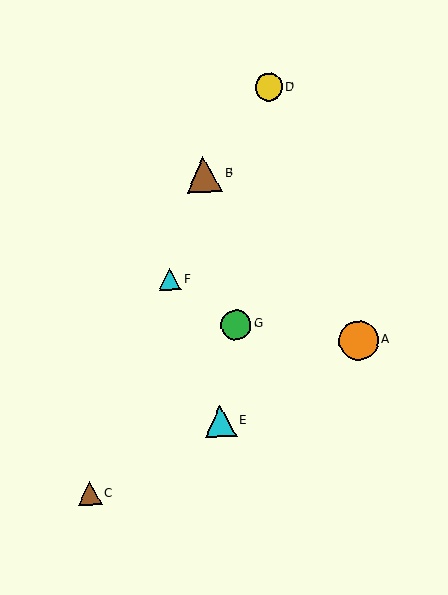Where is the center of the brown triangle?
The center of the brown triangle is at (204, 174).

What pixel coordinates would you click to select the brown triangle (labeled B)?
Click at (204, 174) to select the brown triangle B.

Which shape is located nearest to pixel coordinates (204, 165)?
The brown triangle (labeled B) at (204, 174) is nearest to that location.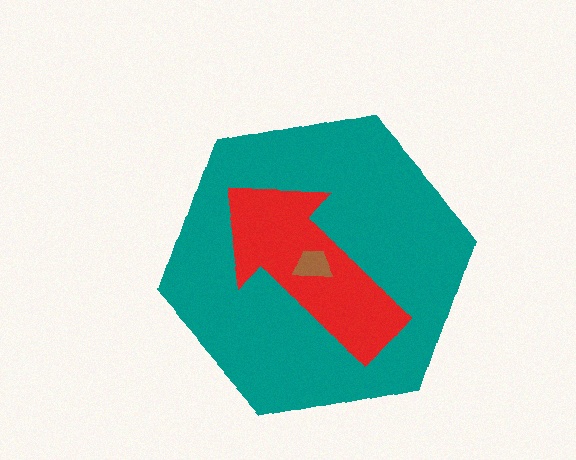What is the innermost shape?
The brown trapezoid.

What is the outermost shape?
The teal hexagon.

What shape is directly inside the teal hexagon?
The red arrow.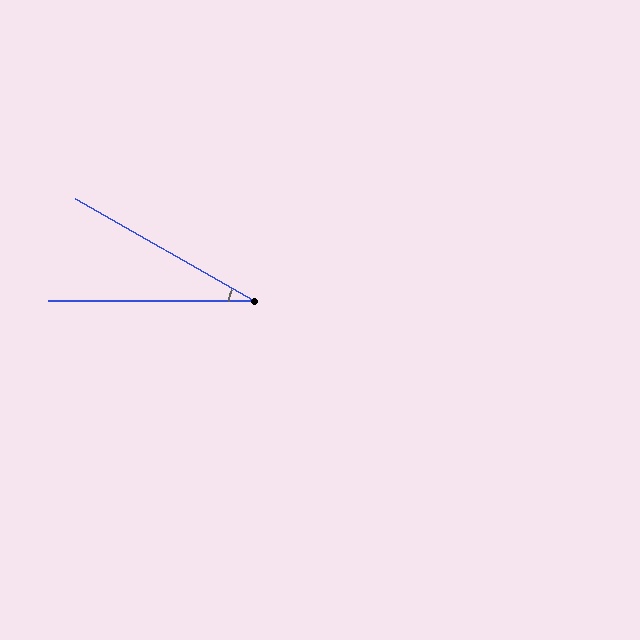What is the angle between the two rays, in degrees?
Approximately 30 degrees.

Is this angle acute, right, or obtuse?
It is acute.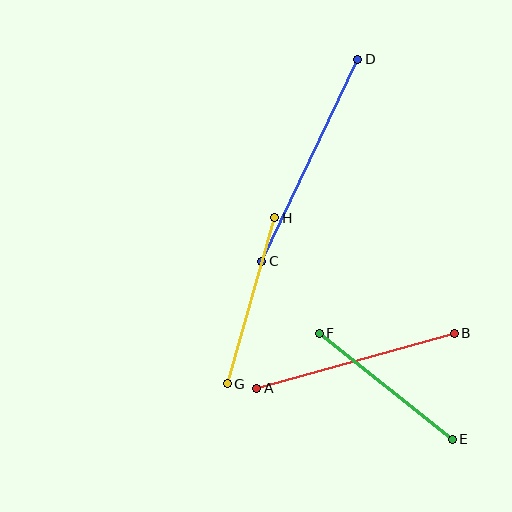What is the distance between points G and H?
The distance is approximately 173 pixels.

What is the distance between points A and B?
The distance is approximately 205 pixels.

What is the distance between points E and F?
The distance is approximately 170 pixels.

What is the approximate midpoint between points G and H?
The midpoint is at approximately (251, 301) pixels.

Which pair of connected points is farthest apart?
Points C and D are farthest apart.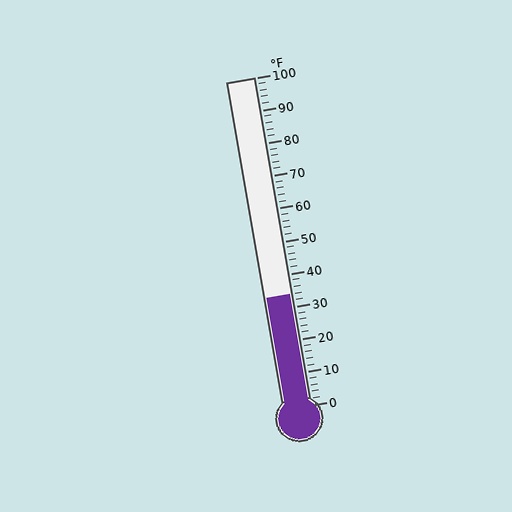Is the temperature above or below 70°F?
The temperature is below 70°F.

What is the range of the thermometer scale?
The thermometer scale ranges from 0°F to 100°F.